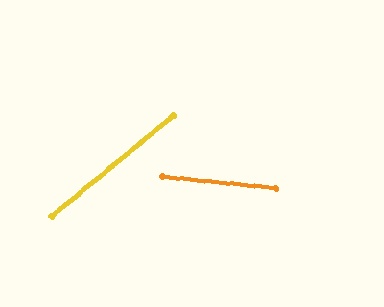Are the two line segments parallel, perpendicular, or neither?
Neither parallel nor perpendicular — they differ by about 45°.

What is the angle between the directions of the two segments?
Approximately 45 degrees.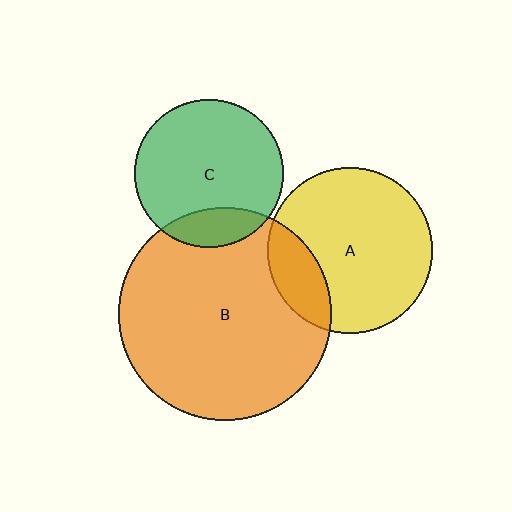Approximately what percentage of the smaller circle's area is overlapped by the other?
Approximately 20%.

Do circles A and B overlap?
Yes.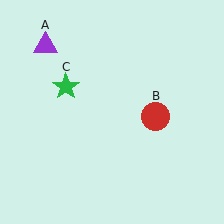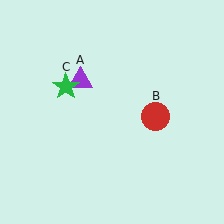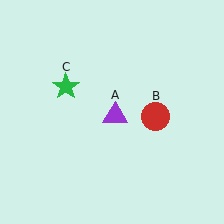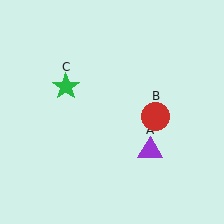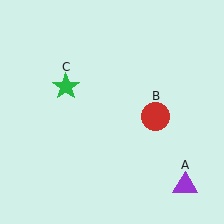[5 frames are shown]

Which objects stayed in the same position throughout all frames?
Red circle (object B) and green star (object C) remained stationary.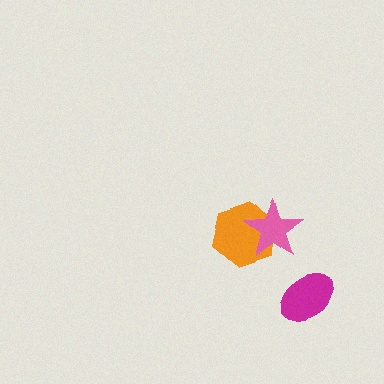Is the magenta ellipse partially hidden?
No, no other shape covers it.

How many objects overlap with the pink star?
1 object overlaps with the pink star.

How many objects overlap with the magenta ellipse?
0 objects overlap with the magenta ellipse.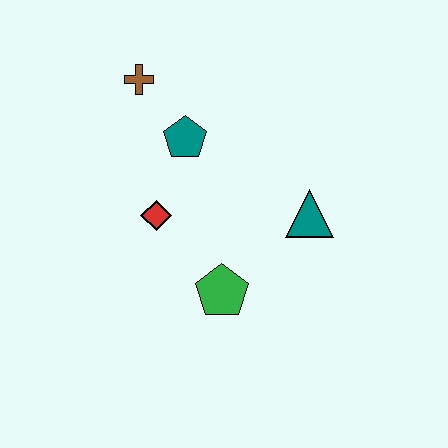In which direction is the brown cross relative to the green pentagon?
The brown cross is above the green pentagon.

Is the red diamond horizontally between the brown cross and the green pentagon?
Yes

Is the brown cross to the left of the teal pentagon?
Yes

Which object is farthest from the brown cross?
The green pentagon is farthest from the brown cross.